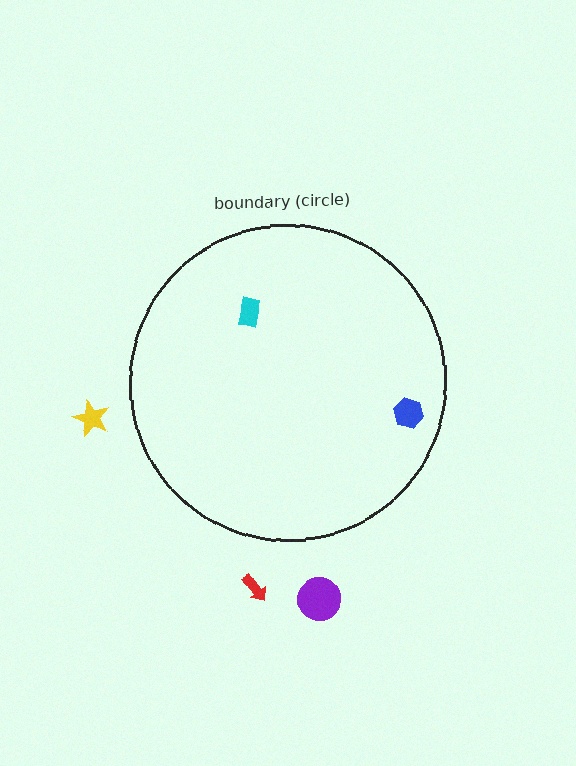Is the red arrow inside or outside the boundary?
Outside.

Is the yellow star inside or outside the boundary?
Outside.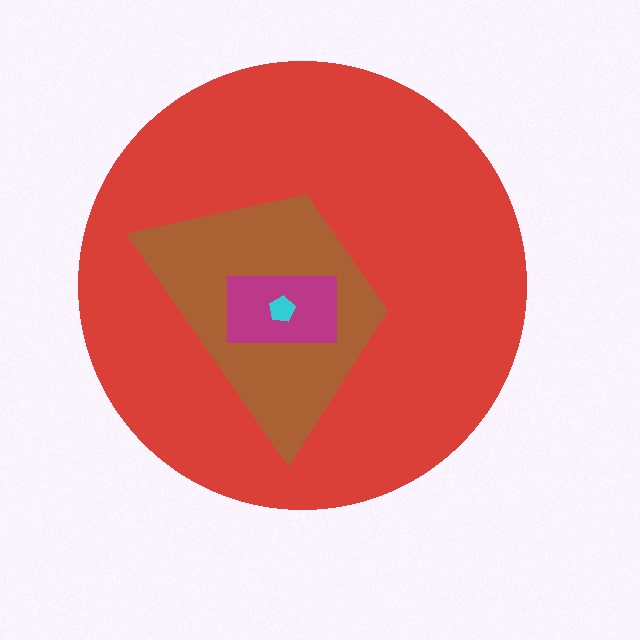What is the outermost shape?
The red circle.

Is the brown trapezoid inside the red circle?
Yes.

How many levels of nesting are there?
4.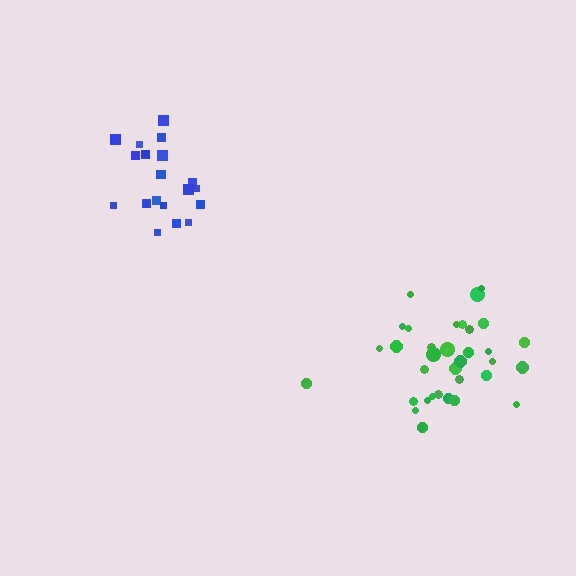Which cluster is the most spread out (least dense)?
Blue.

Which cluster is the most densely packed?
Green.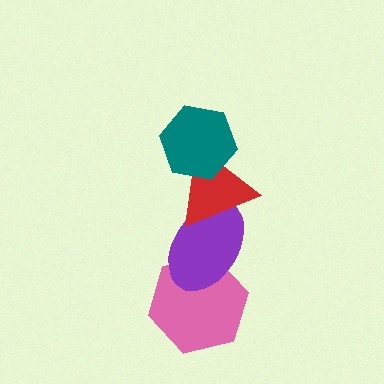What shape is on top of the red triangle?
The teal hexagon is on top of the red triangle.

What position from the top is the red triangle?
The red triangle is 2nd from the top.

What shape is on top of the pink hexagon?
The purple ellipse is on top of the pink hexagon.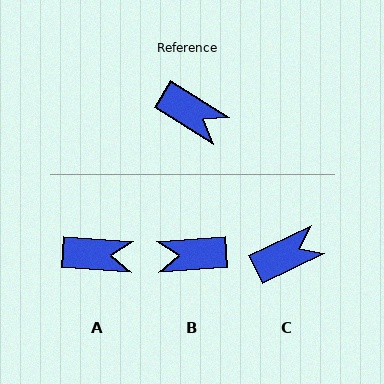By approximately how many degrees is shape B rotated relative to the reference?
Approximately 144 degrees clockwise.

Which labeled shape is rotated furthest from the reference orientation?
B, about 144 degrees away.